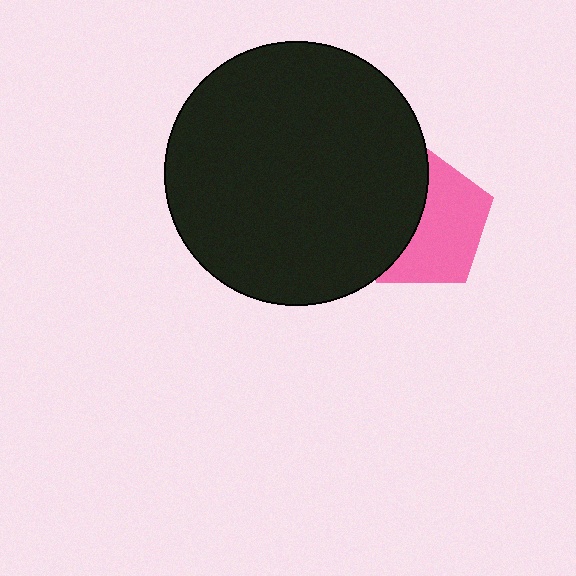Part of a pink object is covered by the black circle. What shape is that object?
It is a pentagon.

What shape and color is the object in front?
The object in front is a black circle.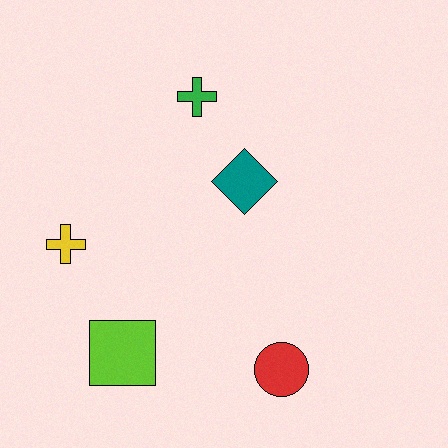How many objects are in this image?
There are 5 objects.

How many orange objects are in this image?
There are no orange objects.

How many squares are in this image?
There is 1 square.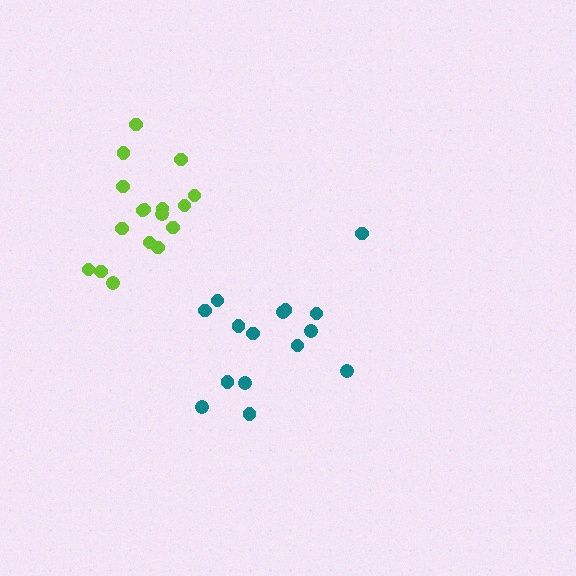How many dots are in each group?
Group 1: 15 dots, Group 2: 17 dots (32 total).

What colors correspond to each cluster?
The clusters are colored: teal, lime.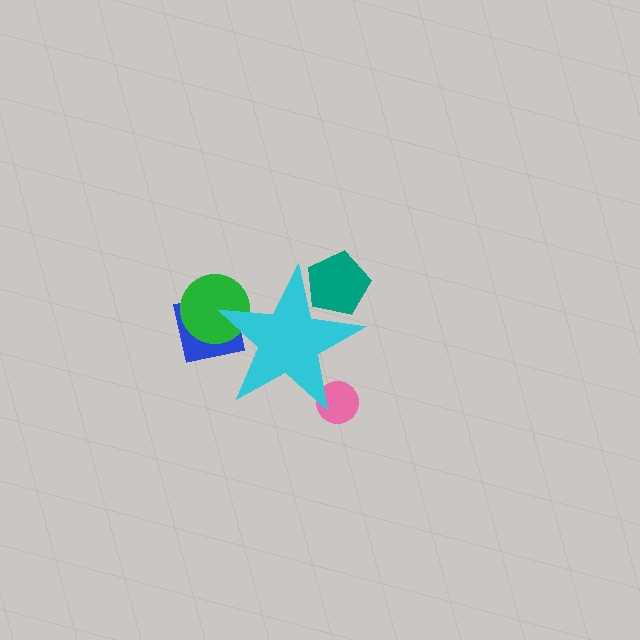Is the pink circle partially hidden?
Yes, the pink circle is partially hidden behind the cyan star.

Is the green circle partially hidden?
Yes, the green circle is partially hidden behind the cyan star.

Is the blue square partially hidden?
Yes, the blue square is partially hidden behind the cyan star.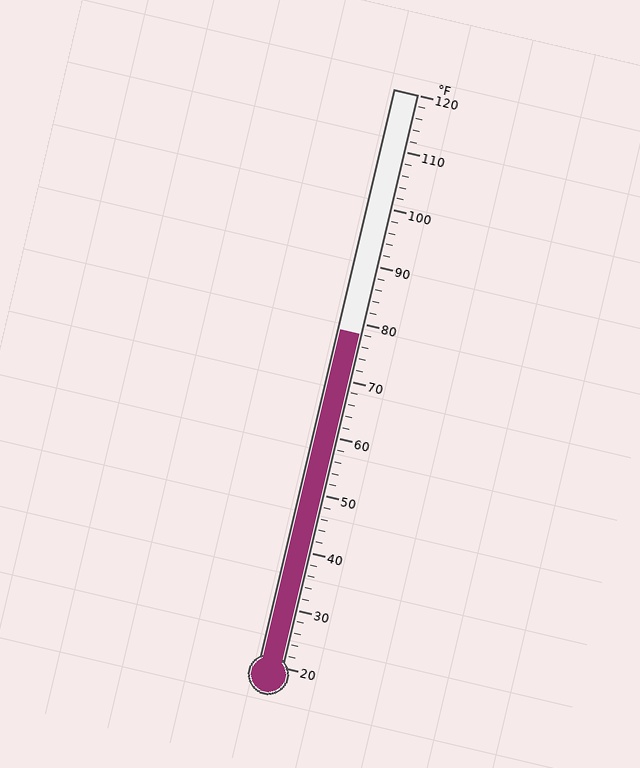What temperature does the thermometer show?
The thermometer shows approximately 78°F.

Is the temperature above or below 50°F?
The temperature is above 50°F.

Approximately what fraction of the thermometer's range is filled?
The thermometer is filled to approximately 60% of its range.